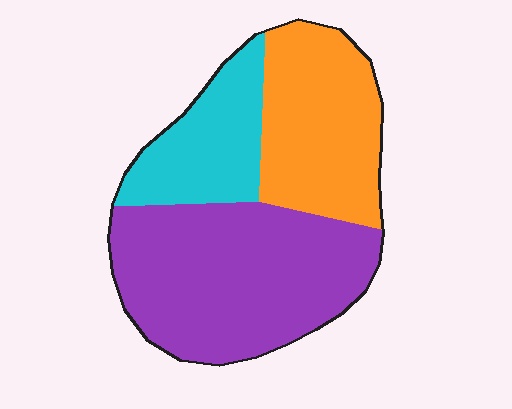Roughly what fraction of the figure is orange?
Orange covers roughly 30% of the figure.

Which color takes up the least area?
Cyan, at roughly 20%.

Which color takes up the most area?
Purple, at roughly 50%.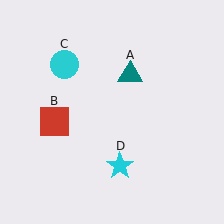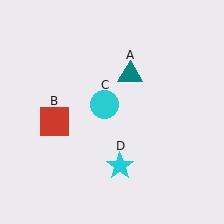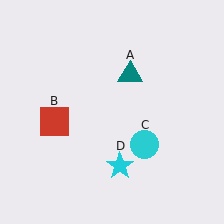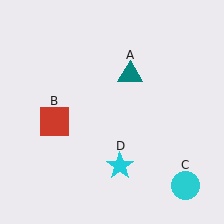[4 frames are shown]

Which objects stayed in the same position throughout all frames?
Teal triangle (object A) and red square (object B) and cyan star (object D) remained stationary.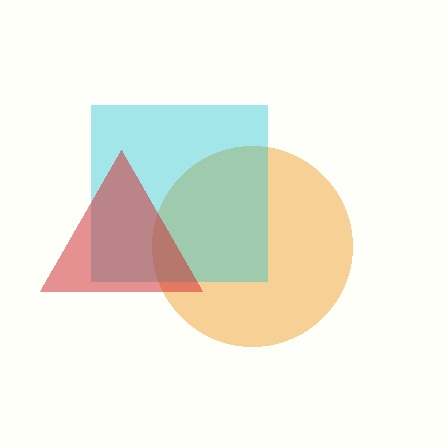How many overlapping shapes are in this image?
There are 3 overlapping shapes in the image.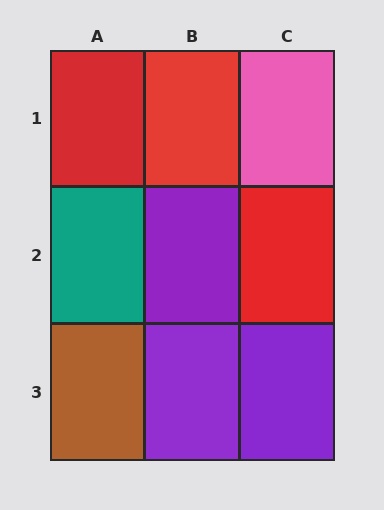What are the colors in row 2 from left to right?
Teal, purple, red.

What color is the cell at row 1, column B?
Red.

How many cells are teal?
1 cell is teal.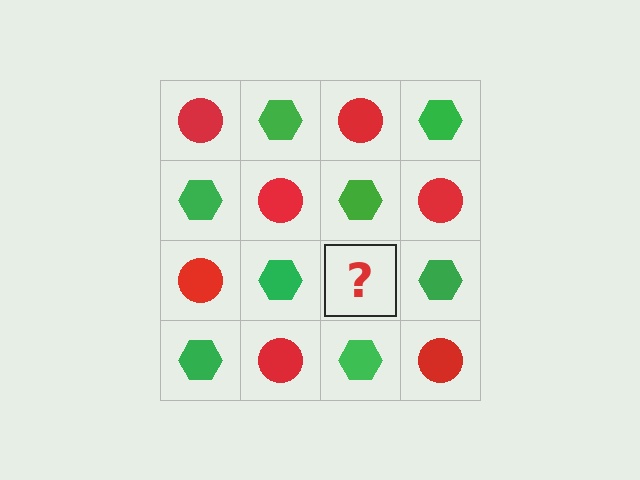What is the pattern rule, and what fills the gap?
The rule is that it alternates red circle and green hexagon in a checkerboard pattern. The gap should be filled with a red circle.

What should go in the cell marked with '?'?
The missing cell should contain a red circle.